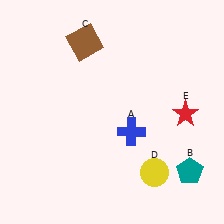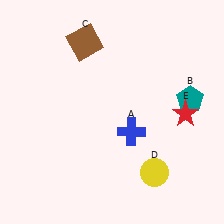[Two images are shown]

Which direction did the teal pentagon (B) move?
The teal pentagon (B) moved up.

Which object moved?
The teal pentagon (B) moved up.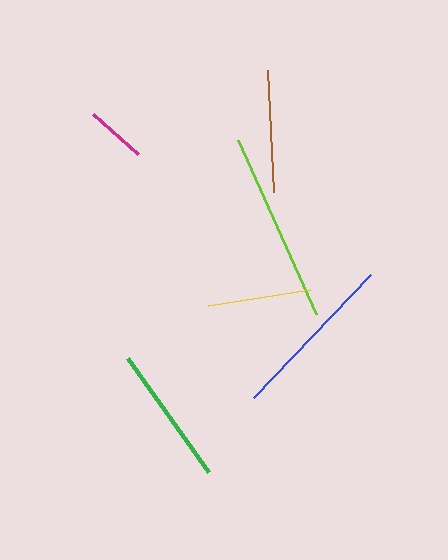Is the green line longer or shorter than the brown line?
The green line is longer than the brown line.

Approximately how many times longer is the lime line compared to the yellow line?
The lime line is approximately 1.9 times the length of the yellow line.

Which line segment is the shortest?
The magenta line is the shortest at approximately 60 pixels.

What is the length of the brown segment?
The brown segment is approximately 122 pixels long.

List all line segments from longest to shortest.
From longest to shortest: lime, blue, green, brown, yellow, magenta.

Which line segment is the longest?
The lime line is the longest at approximately 191 pixels.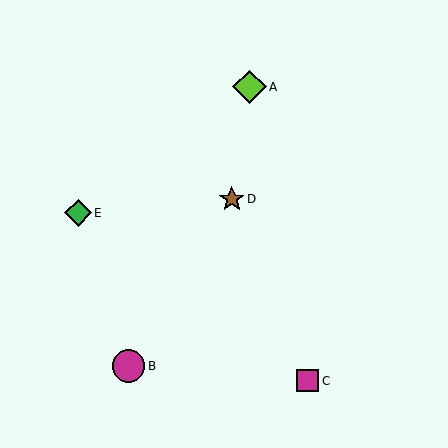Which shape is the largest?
The lime diamond (labeled A) is the largest.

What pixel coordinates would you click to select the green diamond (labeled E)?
Click at (78, 213) to select the green diamond E.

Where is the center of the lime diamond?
The center of the lime diamond is at (249, 87).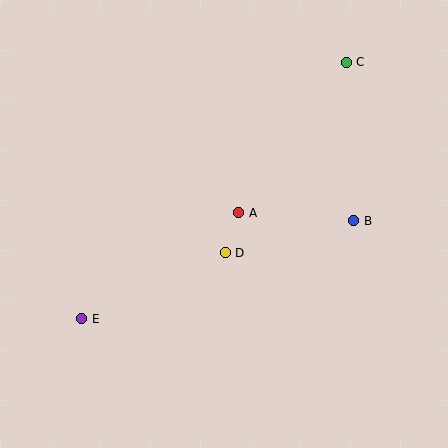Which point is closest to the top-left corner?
Point A is closest to the top-left corner.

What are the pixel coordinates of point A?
Point A is at (239, 213).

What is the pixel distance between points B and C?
The distance between B and C is 159 pixels.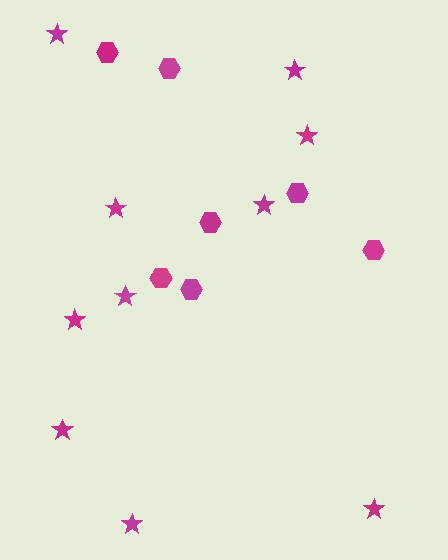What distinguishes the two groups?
There are 2 groups: one group of hexagons (7) and one group of stars (10).